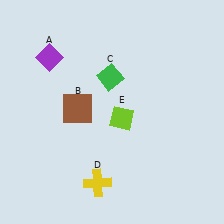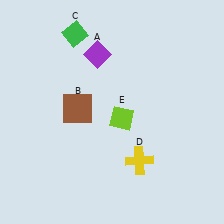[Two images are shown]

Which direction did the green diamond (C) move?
The green diamond (C) moved up.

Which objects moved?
The objects that moved are: the purple diamond (A), the green diamond (C), the yellow cross (D).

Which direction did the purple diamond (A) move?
The purple diamond (A) moved right.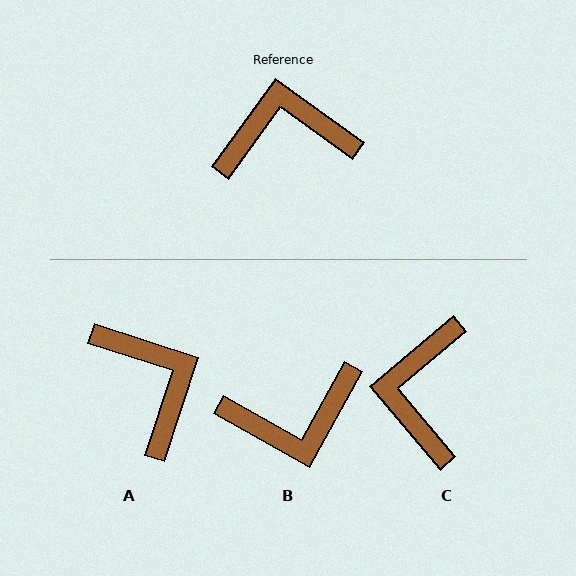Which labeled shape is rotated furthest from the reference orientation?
B, about 173 degrees away.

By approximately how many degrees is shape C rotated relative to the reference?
Approximately 76 degrees counter-clockwise.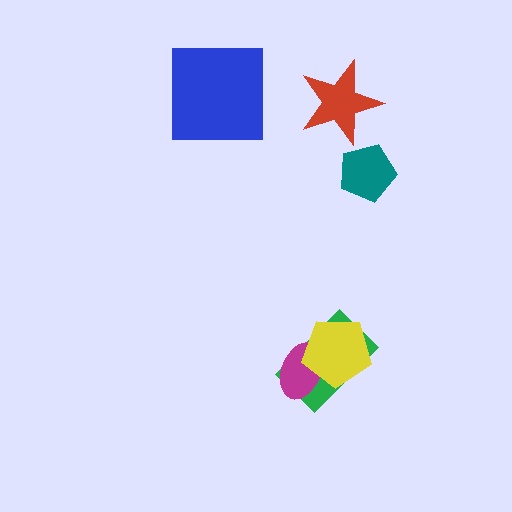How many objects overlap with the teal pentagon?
0 objects overlap with the teal pentagon.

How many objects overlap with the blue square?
0 objects overlap with the blue square.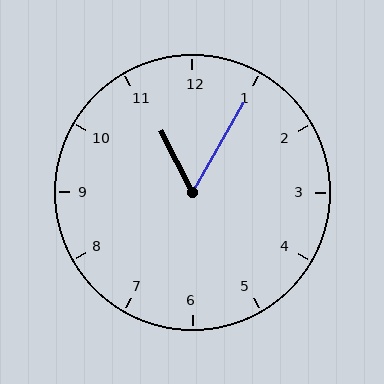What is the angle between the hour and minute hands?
Approximately 58 degrees.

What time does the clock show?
11:05.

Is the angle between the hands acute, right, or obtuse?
It is acute.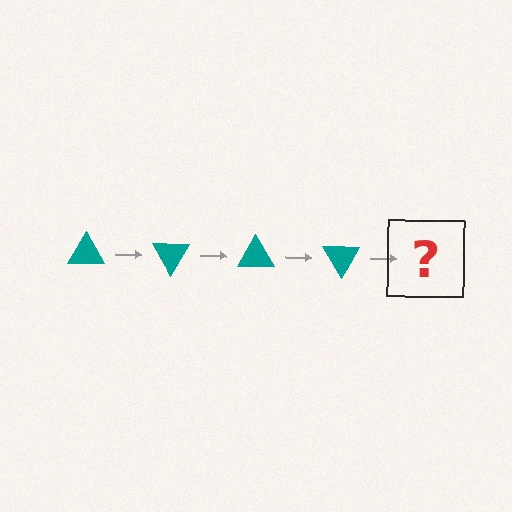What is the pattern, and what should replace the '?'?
The pattern is that the triangle rotates 60 degrees each step. The '?' should be a teal triangle rotated 240 degrees.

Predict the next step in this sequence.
The next step is a teal triangle rotated 240 degrees.